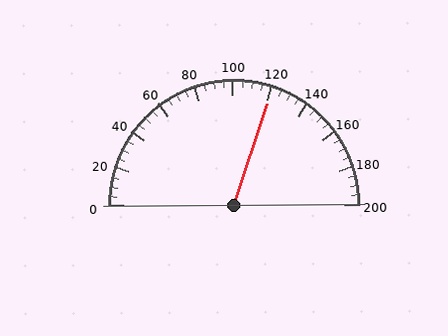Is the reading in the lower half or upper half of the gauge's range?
The reading is in the upper half of the range (0 to 200).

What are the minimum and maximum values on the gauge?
The gauge ranges from 0 to 200.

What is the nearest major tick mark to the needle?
The nearest major tick mark is 120.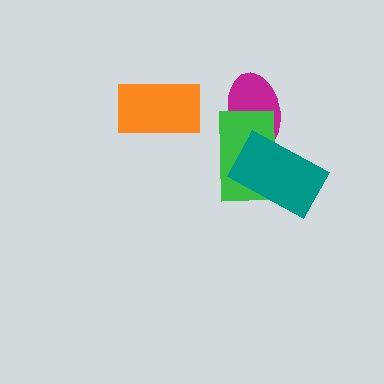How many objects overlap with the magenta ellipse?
2 objects overlap with the magenta ellipse.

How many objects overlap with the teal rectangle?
2 objects overlap with the teal rectangle.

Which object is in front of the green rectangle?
The teal rectangle is in front of the green rectangle.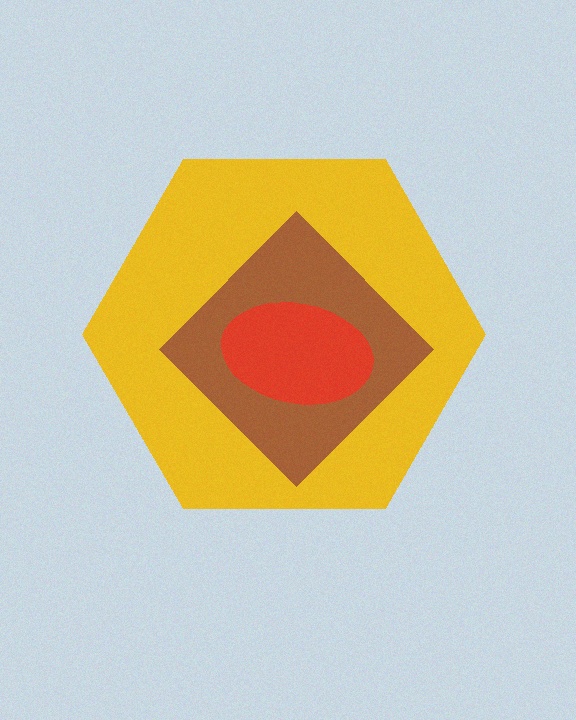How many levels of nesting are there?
3.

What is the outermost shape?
The yellow hexagon.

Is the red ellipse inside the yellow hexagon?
Yes.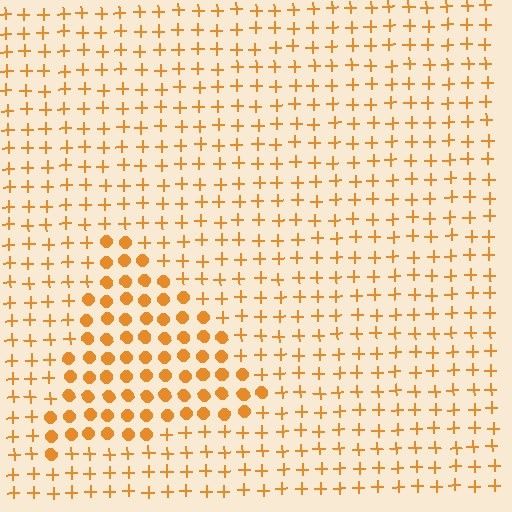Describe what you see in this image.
The image is filled with small orange elements arranged in a uniform grid. A triangle-shaped region contains circles, while the surrounding area contains plus signs. The boundary is defined purely by the change in element shape.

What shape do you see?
I see a triangle.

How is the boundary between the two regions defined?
The boundary is defined by a change in element shape: circles inside vs. plus signs outside. All elements share the same color and spacing.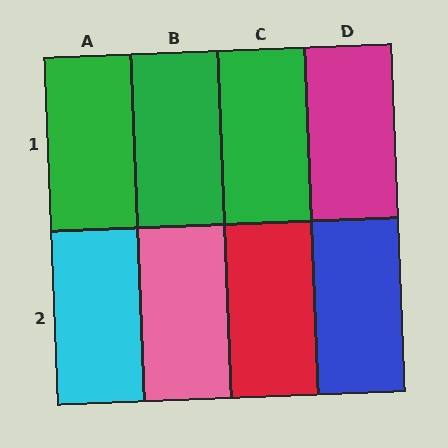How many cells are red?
1 cell is red.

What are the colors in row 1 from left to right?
Green, green, green, magenta.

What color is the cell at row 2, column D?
Blue.